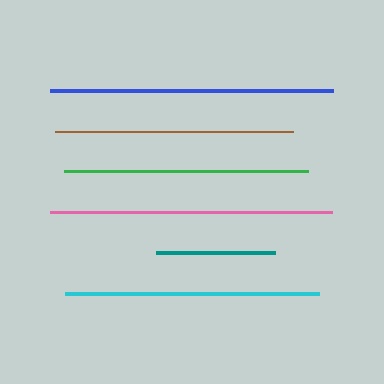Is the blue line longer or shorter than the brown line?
The blue line is longer than the brown line.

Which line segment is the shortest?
The teal line is the shortest at approximately 119 pixels.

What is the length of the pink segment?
The pink segment is approximately 281 pixels long.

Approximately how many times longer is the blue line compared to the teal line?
The blue line is approximately 2.4 times the length of the teal line.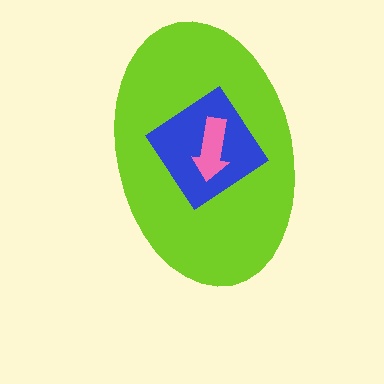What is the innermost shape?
The pink arrow.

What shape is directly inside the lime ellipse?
The blue diamond.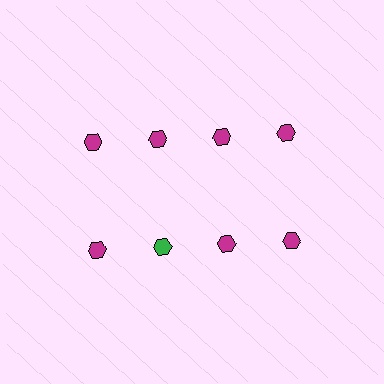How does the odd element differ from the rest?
It has a different color: green instead of magenta.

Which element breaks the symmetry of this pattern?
The green hexagon in the second row, second from left column breaks the symmetry. All other shapes are magenta hexagons.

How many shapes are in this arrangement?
There are 8 shapes arranged in a grid pattern.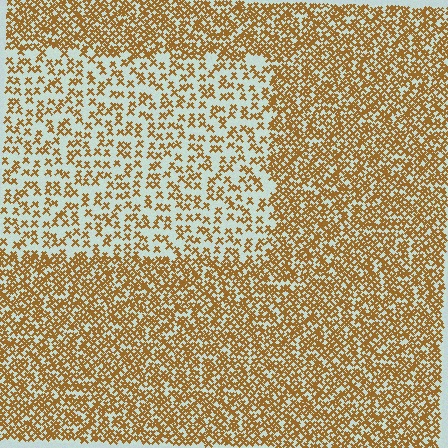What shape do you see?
I see a rectangle.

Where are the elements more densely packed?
The elements are more densely packed outside the rectangle boundary.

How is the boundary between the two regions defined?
The boundary is defined by a change in element density (approximately 2.2x ratio). All elements are the same color, size, and shape.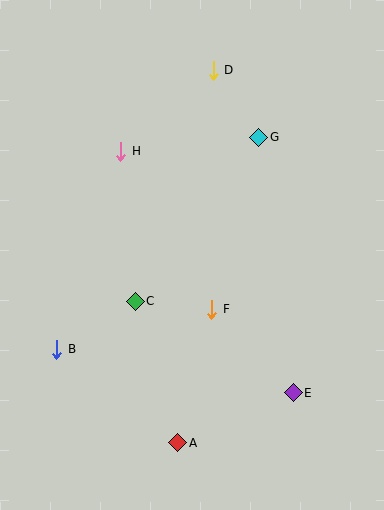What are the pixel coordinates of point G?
Point G is at (259, 137).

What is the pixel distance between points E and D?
The distance between E and D is 332 pixels.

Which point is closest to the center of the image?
Point F at (212, 309) is closest to the center.